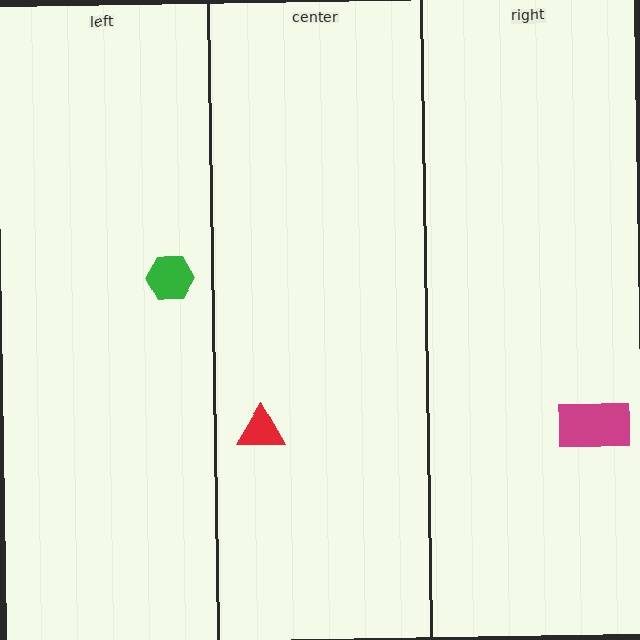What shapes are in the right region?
The magenta rectangle.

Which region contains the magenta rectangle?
The right region.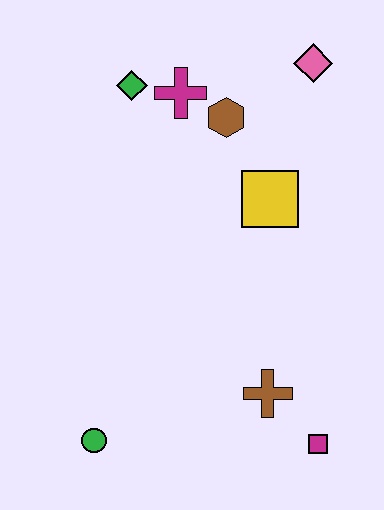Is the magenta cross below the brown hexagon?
No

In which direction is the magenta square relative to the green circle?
The magenta square is to the right of the green circle.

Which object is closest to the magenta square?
The brown cross is closest to the magenta square.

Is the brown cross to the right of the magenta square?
No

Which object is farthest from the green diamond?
The magenta square is farthest from the green diamond.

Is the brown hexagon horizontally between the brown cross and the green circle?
Yes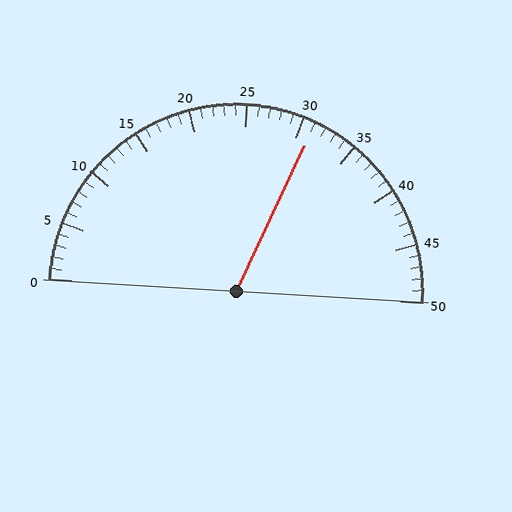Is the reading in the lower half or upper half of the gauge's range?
The reading is in the upper half of the range (0 to 50).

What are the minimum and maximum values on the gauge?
The gauge ranges from 0 to 50.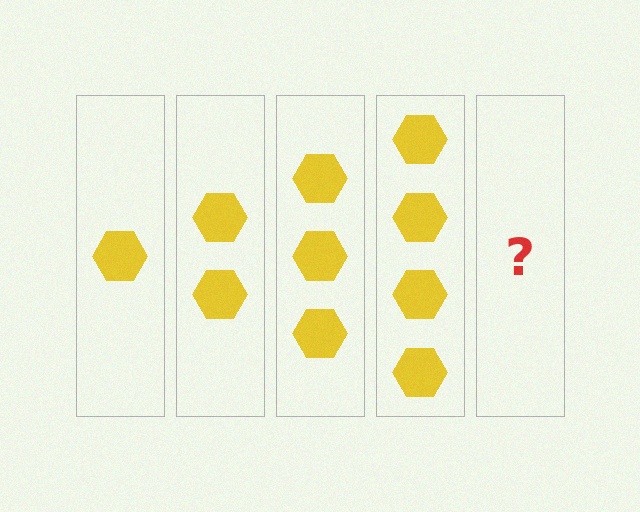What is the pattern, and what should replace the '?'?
The pattern is that each step adds one more hexagon. The '?' should be 5 hexagons.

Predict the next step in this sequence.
The next step is 5 hexagons.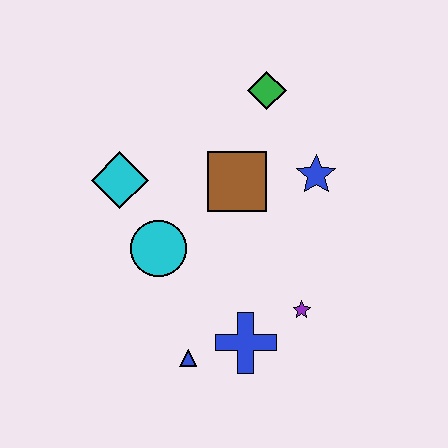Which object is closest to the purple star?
The blue cross is closest to the purple star.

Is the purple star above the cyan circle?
No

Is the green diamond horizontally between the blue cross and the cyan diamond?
No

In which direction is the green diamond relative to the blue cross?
The green diamond is above the blue cross.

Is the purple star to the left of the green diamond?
No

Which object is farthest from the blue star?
The blue triangle is farthest from the blue star.